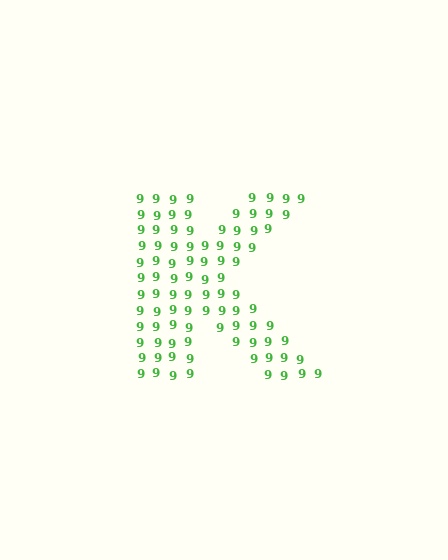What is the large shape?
The large shape is the letter K.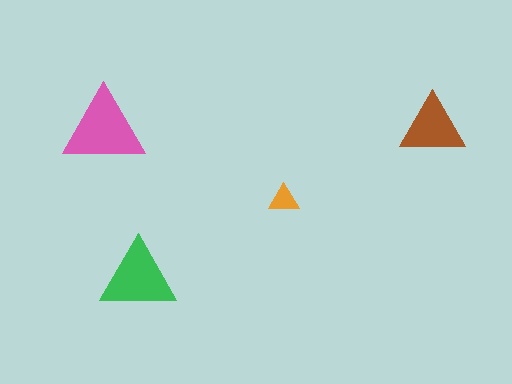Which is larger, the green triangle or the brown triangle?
The green one.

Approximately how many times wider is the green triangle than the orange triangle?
About 2.5 times wider.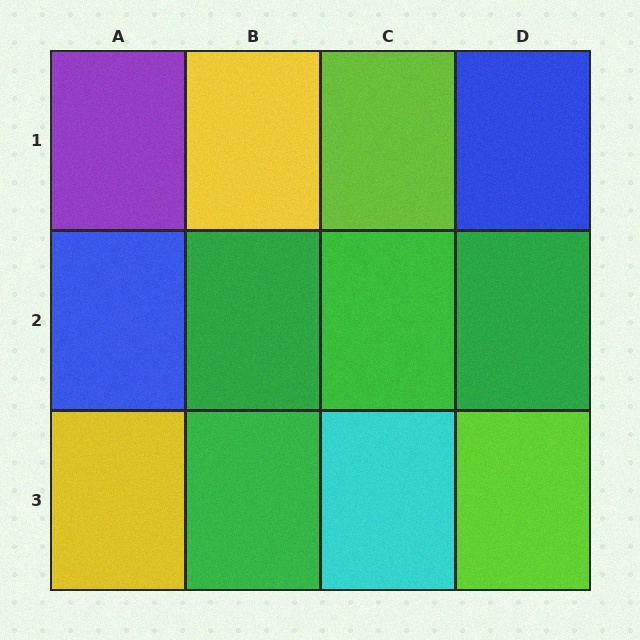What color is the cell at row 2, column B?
Green.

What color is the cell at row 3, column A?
Yellow.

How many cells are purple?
1 cell is purple.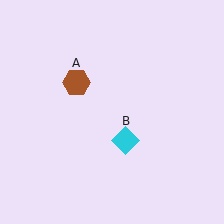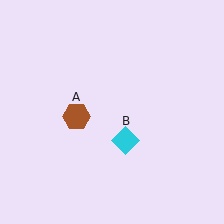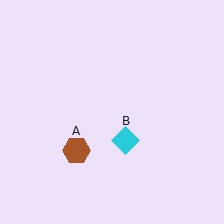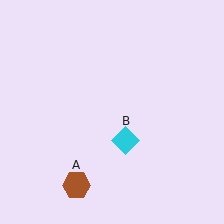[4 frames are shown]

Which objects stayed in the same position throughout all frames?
Cyan diamond (object B) remained stationary.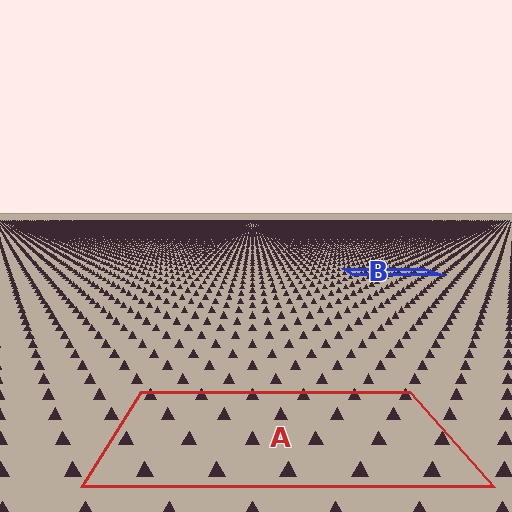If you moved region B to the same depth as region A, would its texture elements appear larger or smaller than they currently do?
They would appear larger. At a closer depth, the same texture elements are projected at a bigger on-screen size.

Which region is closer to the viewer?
Region A is closer. The texture elements there are larger and more spread out.